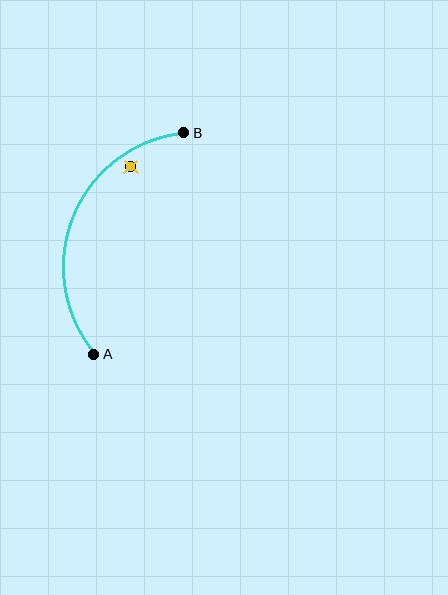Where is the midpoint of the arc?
The arc midpoint is the point on the curve farthest from the straight line joining A and B. It sits to the left of that line.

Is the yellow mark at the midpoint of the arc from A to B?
No — the yellow mark does not lie on the arc at all. It sits slightly inside the curve.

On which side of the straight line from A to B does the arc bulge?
The arc bulges to the left of the straight line connecting A and B.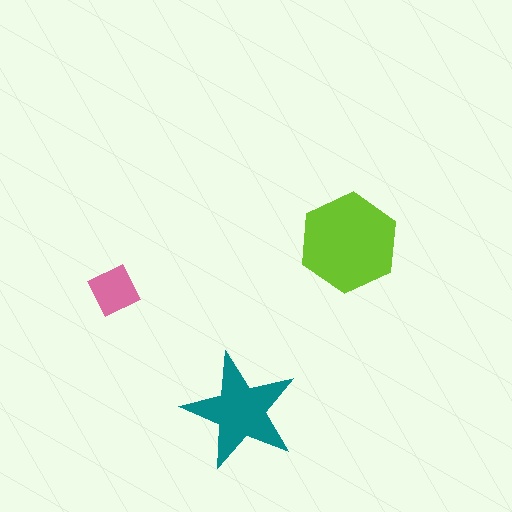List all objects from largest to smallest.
The lime hexagon, the teal star, the pink square.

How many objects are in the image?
There are 3 objects in the image.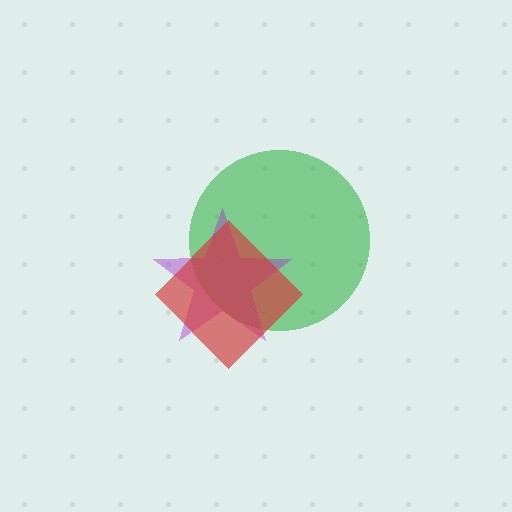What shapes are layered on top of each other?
The layered shapes are: a green circle, a purple star, a red diamond.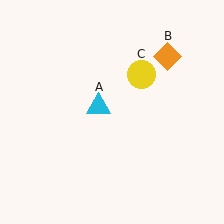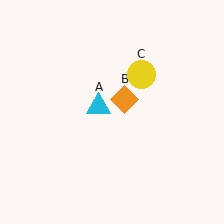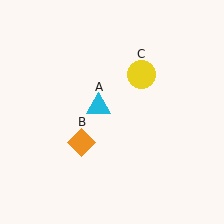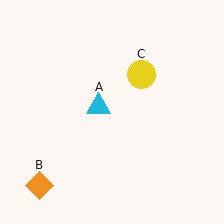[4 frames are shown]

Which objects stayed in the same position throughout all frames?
Cyan triangle (object A) and yellow circle (object C) remained stationary.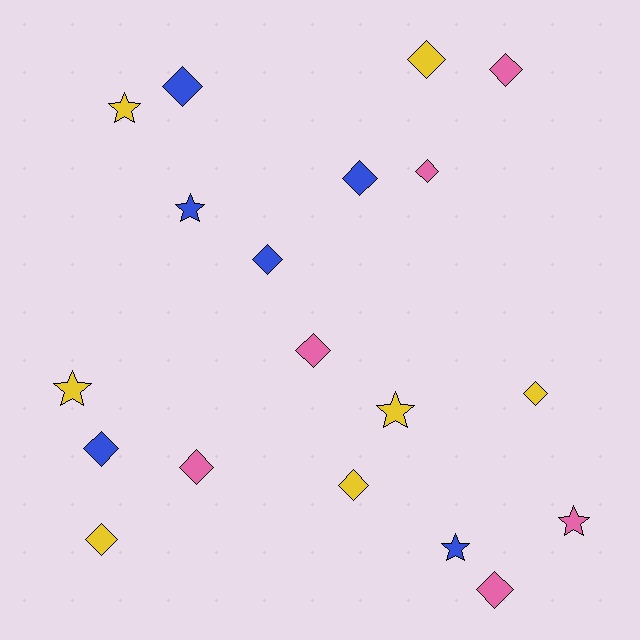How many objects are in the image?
There are 19 objects.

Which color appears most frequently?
Yellow, with 7 objects.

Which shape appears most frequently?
Diamond, with 13 objects.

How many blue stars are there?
There are 2 blue stars.